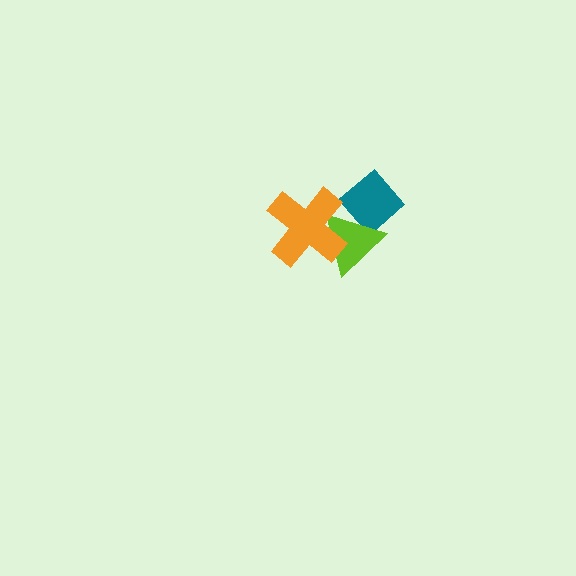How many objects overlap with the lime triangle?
2 objects overlap with the lime triangle.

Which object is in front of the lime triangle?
The orange cross is in front of the lime triangle.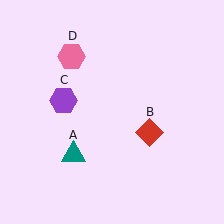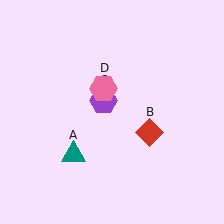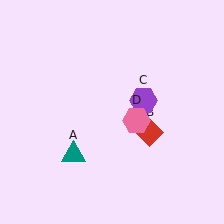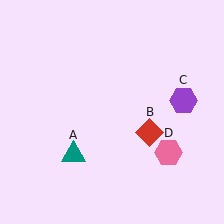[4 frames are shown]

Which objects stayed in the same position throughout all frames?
Teal triangle (object A) and red diamond (object B) remained stationary.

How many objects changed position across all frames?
2 objects changed position: purple hexagon (object C), pink hexagon (object D).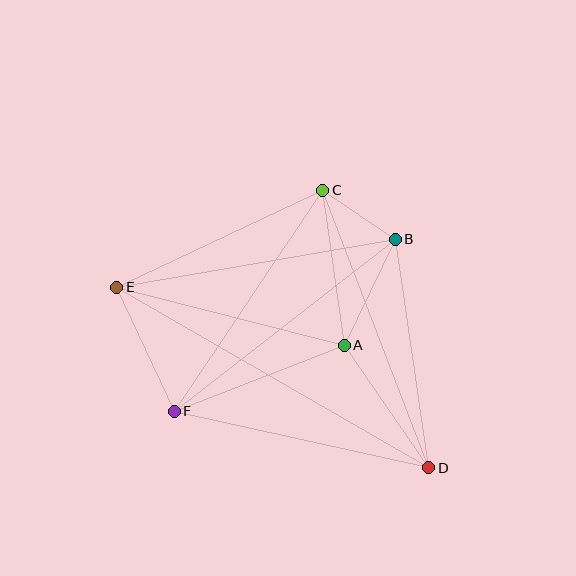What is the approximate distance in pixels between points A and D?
The distance between A and D is approximately 149 pixels.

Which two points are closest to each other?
Points B and C are closest to each other.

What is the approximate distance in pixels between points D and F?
The distance between D and F is approximately 261 pixels.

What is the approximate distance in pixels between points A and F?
The distance between A and F is approximately 182 pixels.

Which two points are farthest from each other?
Points D and E are farthest from each other.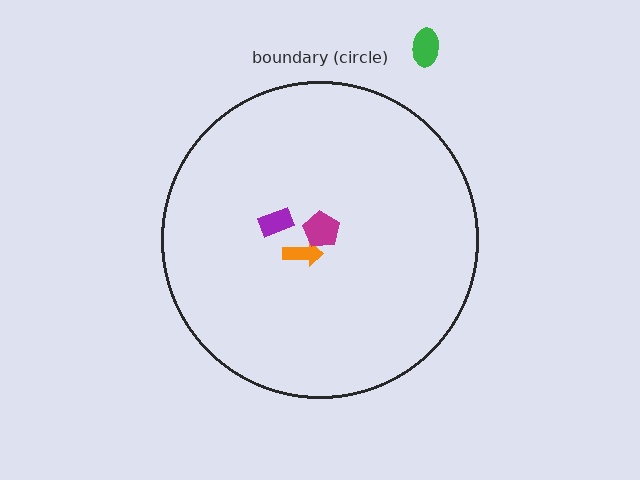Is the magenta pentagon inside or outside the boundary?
Inside.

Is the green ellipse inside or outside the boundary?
Outside.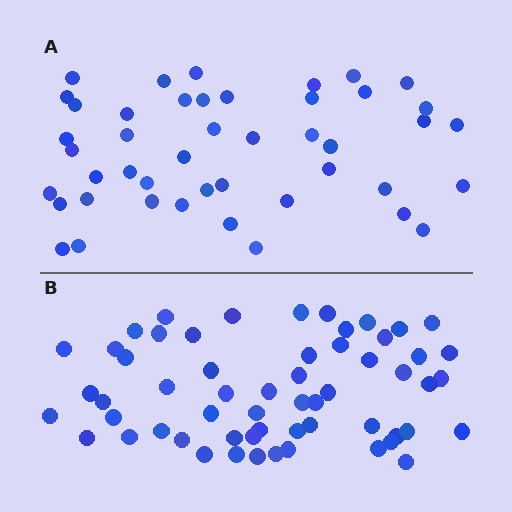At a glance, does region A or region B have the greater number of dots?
Region B (the bottom region) has more dots.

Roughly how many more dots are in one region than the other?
Region B has approximately 15 more dots than region A.